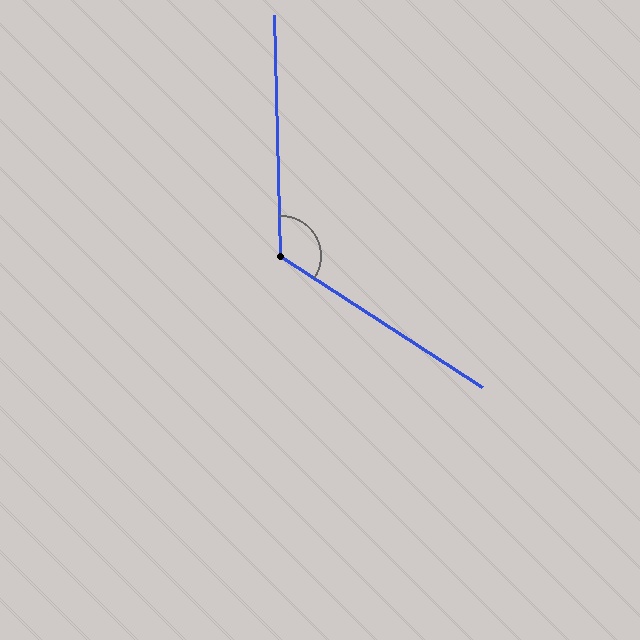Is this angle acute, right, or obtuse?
It is obtuse.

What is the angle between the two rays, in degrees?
Approximately 124 degrees.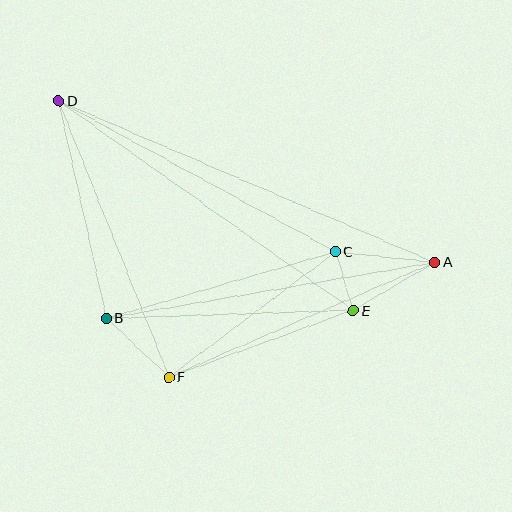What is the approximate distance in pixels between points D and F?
The distance between D and F is approximately 297 pixels.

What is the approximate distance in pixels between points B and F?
The distance between B and F is approximately 86 pixels.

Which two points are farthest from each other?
Points A and D are farthest from each other.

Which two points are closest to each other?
Points C and E are closest to each other.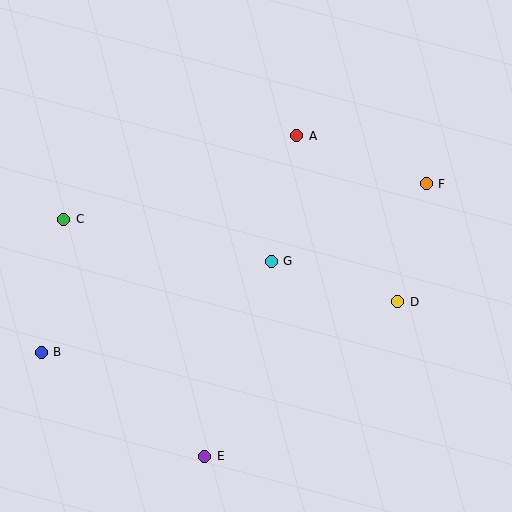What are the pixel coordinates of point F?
Point F is at (426, 184).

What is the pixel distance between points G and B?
The distance between G and B is 248 pixels.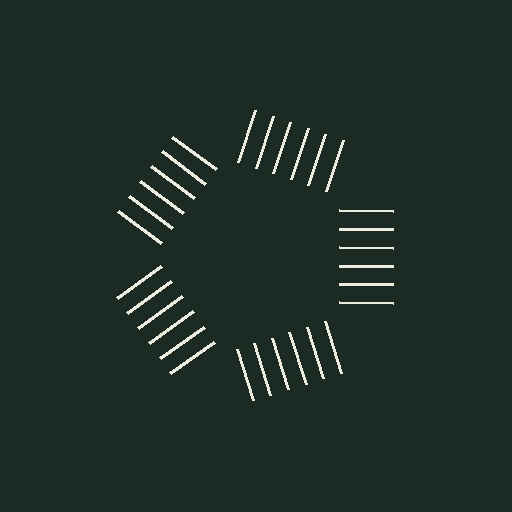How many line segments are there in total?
30 — 6 along each of the 5 edges.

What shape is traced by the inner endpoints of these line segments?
An illusory pentagon — the line segments terminate on its edges but no continuous stroke is drawn.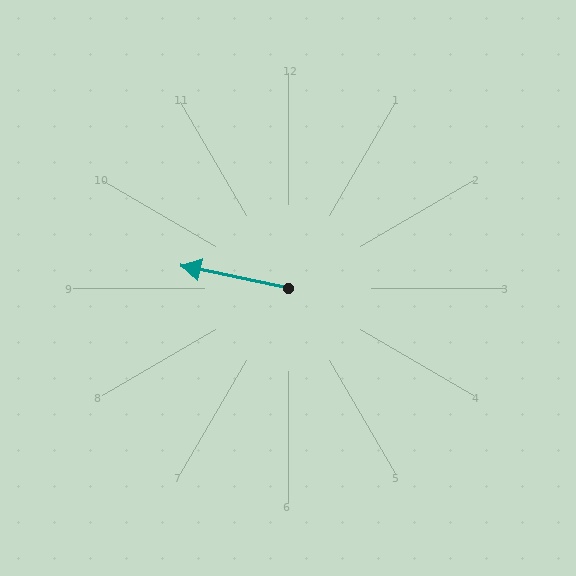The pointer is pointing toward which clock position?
Roughly 9 o'clock.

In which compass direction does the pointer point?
West.